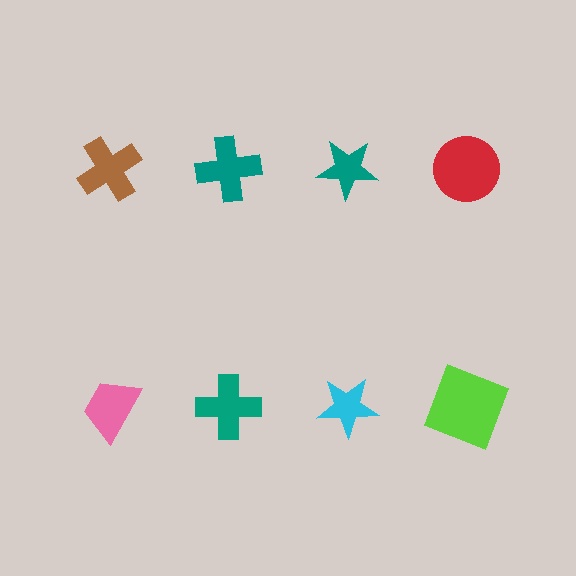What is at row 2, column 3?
A cyan star.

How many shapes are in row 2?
4 shapes.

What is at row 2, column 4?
A lime square.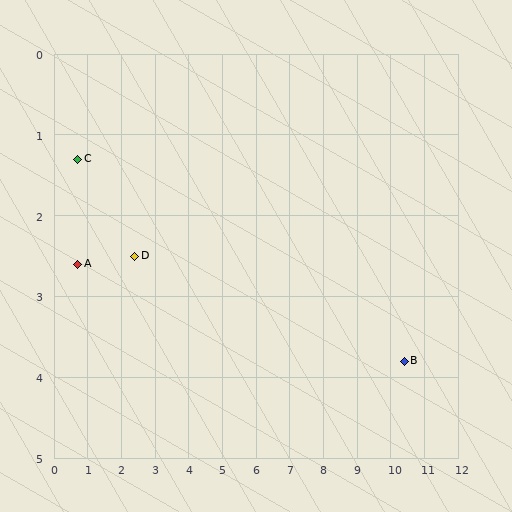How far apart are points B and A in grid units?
Points B and A are about 9.8 grid units apart.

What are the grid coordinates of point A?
Point A is at approximately (0.7, 2.6).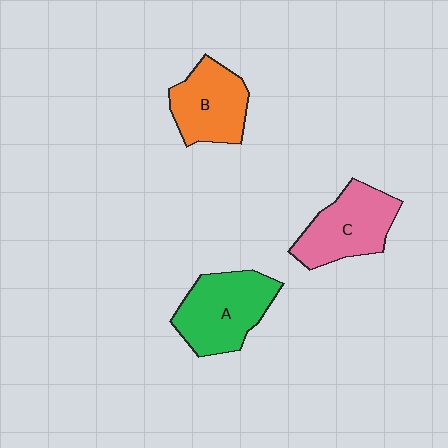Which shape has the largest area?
Shape A (green).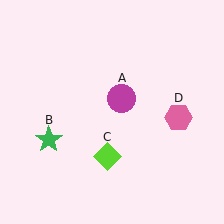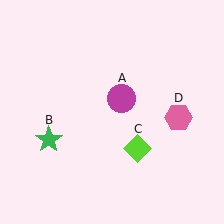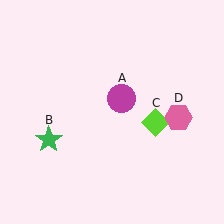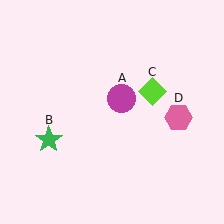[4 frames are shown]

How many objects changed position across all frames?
1 object changed position: lime diamond (object C).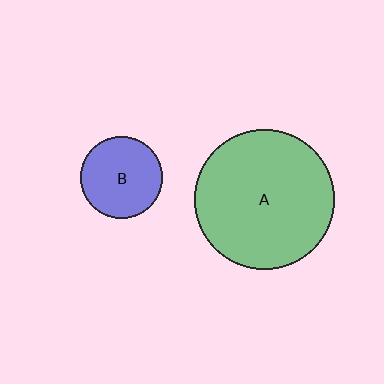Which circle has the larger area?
Circle A (green).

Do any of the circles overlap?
No, none of the circles overlap.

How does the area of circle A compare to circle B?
Approximately 2.9 times.